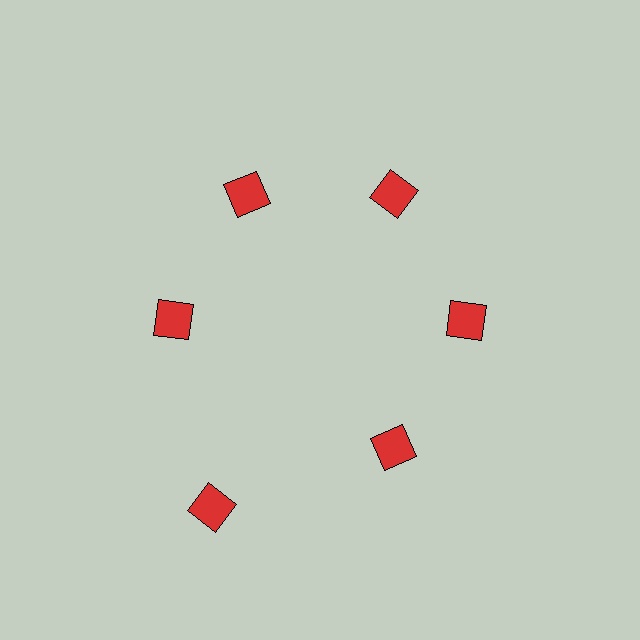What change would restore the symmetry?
The symmetry would be restored by moving it inward, back onto the ring so that all 6 diamonds sit at equal angles and equal distance from the center.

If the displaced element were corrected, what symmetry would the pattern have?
It would have 6-fold rotational symmetry — the pattern would map onto itself every 60 degrees.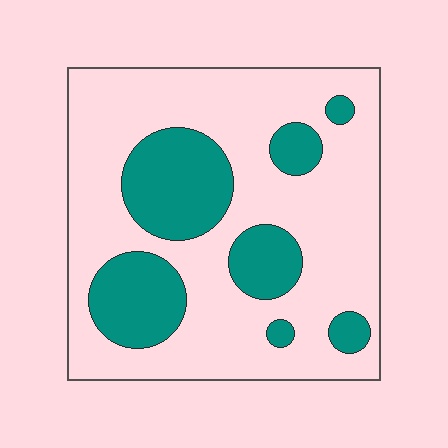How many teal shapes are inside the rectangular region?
7.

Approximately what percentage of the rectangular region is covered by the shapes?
Approximately 30%.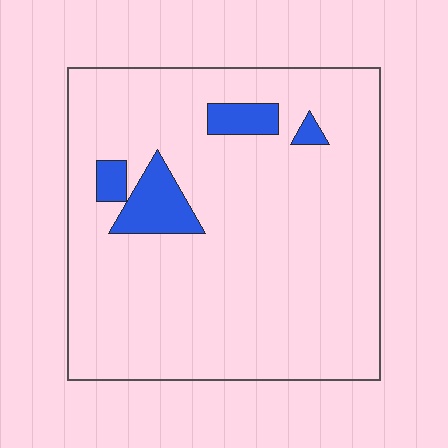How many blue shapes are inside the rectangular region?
4.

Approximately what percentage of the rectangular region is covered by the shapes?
Approximately 10%.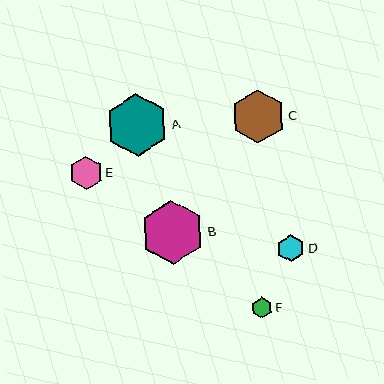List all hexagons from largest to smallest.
From largest to smallest: B, A, C, E, D, F.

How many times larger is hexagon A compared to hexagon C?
Hexagon A is approximately 1.2 times the size of hexagon C.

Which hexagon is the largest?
Hexagon B is the largest with a size of approximately 64 pixels.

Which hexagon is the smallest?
Hexagon F is the smallest with a size of approximately 21 pixels.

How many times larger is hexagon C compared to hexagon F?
Hexagon C is approximately 2.5 times the size of hexagon F.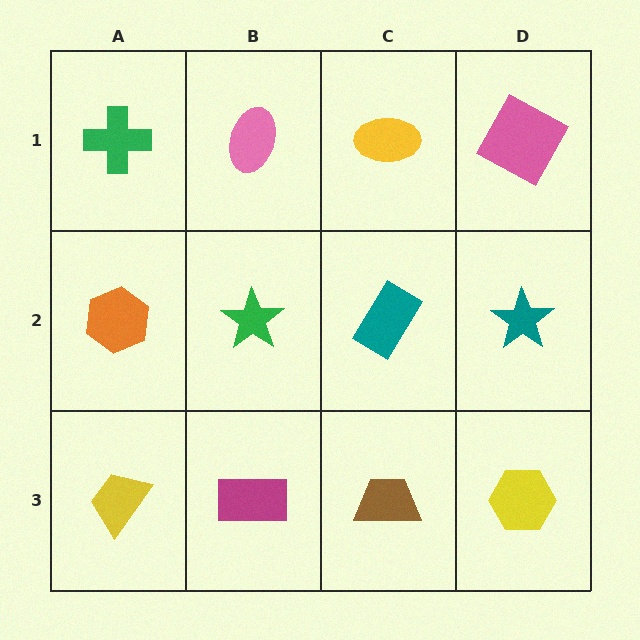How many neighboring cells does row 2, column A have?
3.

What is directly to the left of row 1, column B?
A green cross.